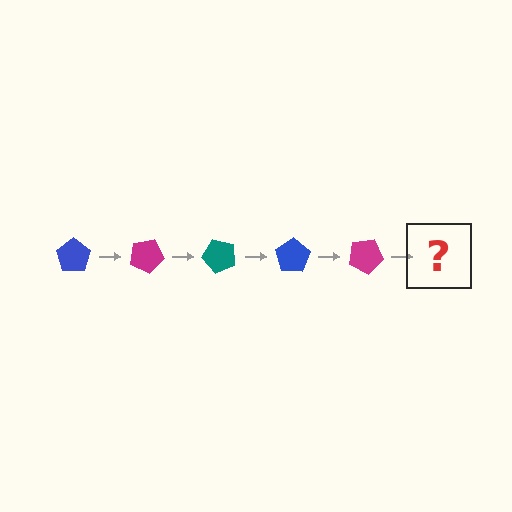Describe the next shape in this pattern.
It should be a teal pentagon, rotated 125 degrees from the start.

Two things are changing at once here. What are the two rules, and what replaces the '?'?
The two rules are that it rotates 25 degrees each step and the color cycles through blue, magenta, and teal. The '?' should be a teal pentagon, rotated 125 degrees from the start.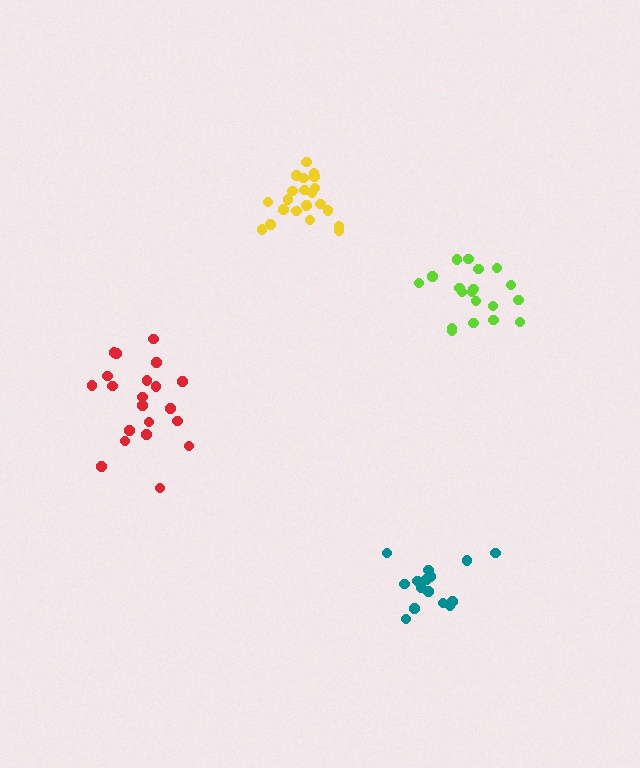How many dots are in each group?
Group 1: 19 dots, Group 2: 15 dots, Group 3: 21 dots, Group 4: 21 dots (76 total).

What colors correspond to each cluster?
The clusters are colored: lime, teal, yellow, red.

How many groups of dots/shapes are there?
There are 4 groups.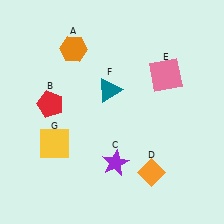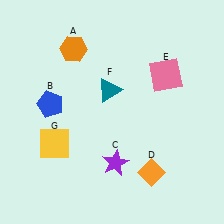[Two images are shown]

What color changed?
The pentagon (B) changed from red in Image 1 to blue in Image 2.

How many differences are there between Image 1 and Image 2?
There is 1 difference between the two images.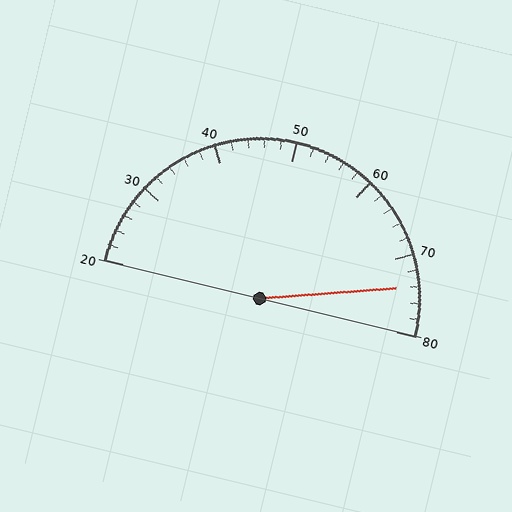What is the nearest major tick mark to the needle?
The nearest major tick mark is 70.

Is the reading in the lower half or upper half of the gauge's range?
The reading is in the upper half of the range (20 to 80).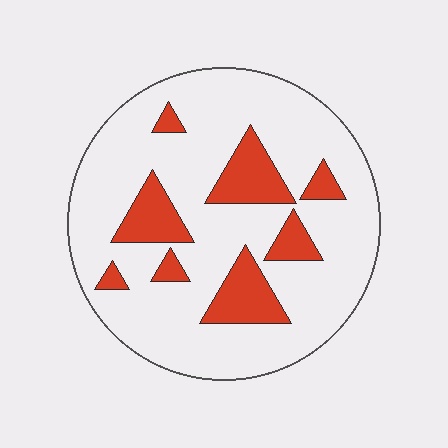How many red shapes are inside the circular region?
8.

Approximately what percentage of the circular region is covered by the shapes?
Approximately 20%.